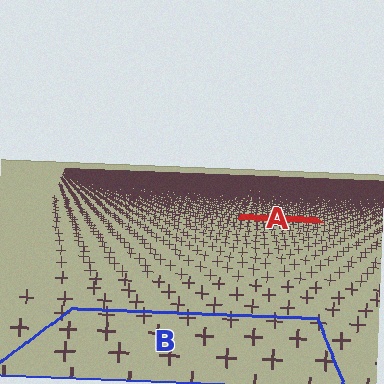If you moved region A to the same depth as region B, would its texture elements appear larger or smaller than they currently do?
They would appear larger. At a closer depth, the same texture elements are projected at a bigger on-screen size.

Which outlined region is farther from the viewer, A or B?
Region A is farther from the viewer — the texture elements inside it appear smaller and more densely packed.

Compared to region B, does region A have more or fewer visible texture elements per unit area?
Region A has more texture elements per unit area — they are packed more densely because it is farther away.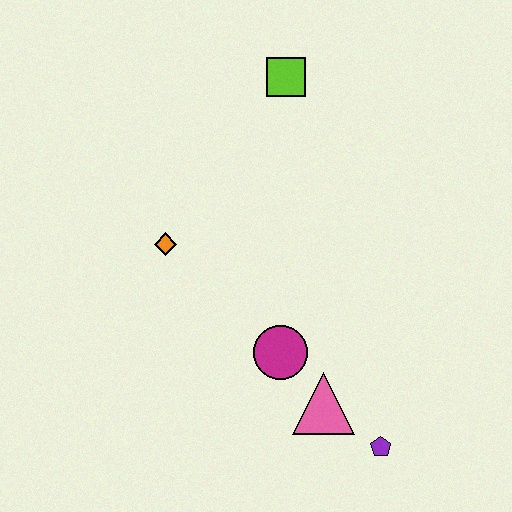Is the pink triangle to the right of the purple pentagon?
No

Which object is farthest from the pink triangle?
The lime square is farthest from the pink triangle.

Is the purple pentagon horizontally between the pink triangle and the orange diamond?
No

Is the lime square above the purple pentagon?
Yes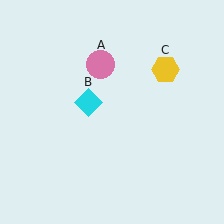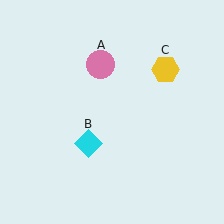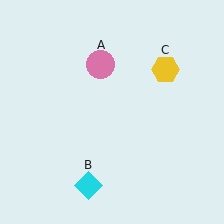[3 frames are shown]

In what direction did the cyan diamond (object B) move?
The cyan diamond (object B) moved down.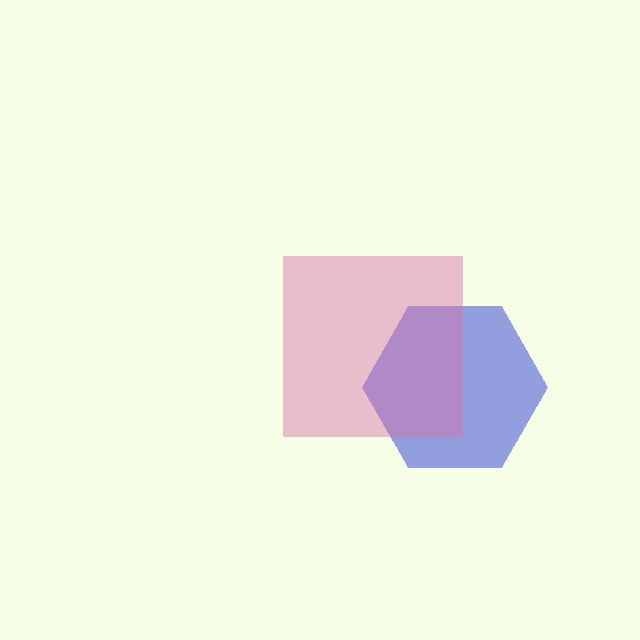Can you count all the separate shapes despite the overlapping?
Yes, there are 2 separate shapes.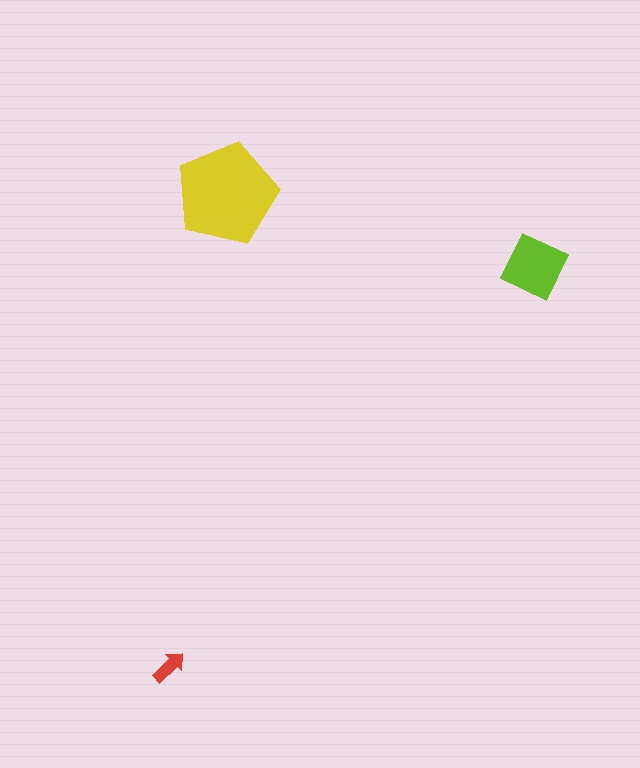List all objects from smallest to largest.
The red arrow, the lime diamond, the yellow pentagon.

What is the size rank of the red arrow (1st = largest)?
3rd.